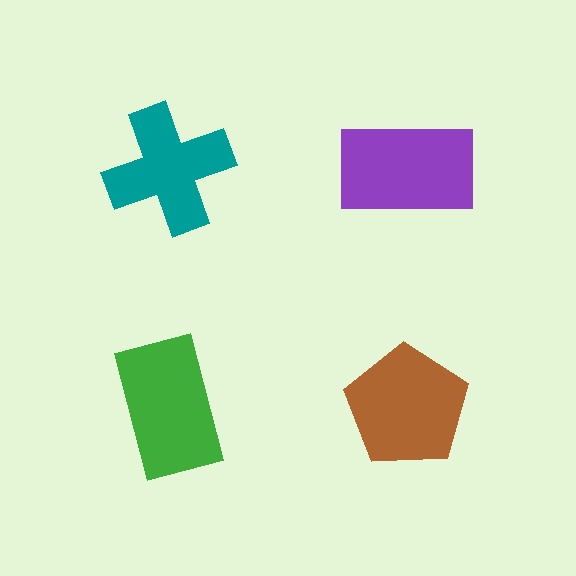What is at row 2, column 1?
A green rectangle.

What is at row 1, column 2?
A purple rectangle.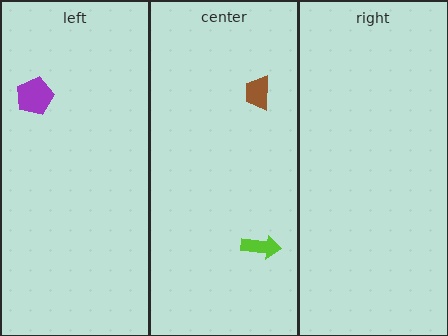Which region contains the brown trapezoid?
The center region.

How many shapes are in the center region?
2.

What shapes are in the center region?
The brown trapezoid, the lime arrow.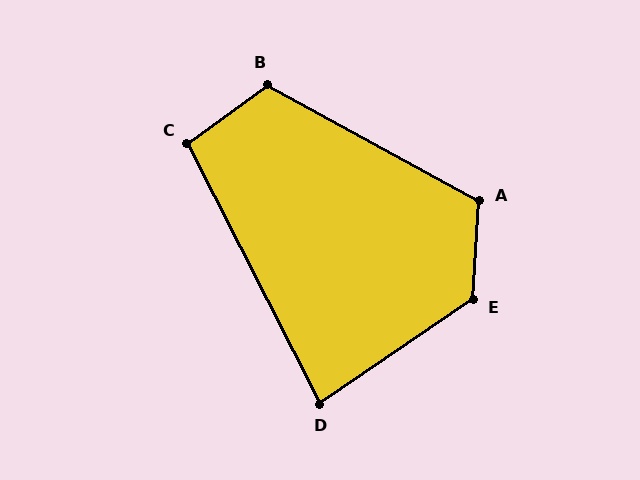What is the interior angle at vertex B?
Approximately 115 degrees (obtuse).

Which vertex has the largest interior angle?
E, at approximately 128 degrees.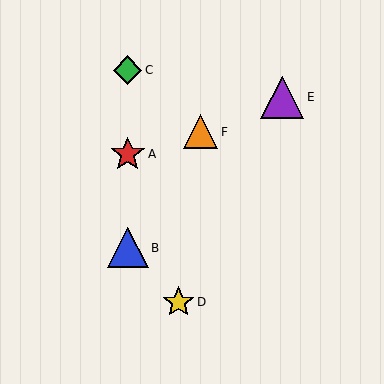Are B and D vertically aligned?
No, B is at x≈128 and D is at x≈178.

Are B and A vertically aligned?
Yes, both are at x≈128.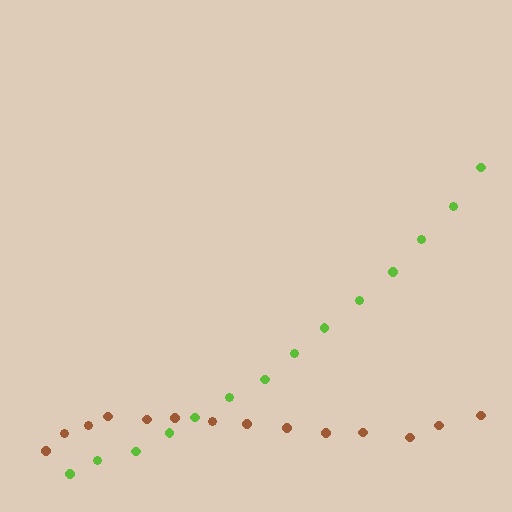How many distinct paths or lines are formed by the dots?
There are 2 distinct paths.